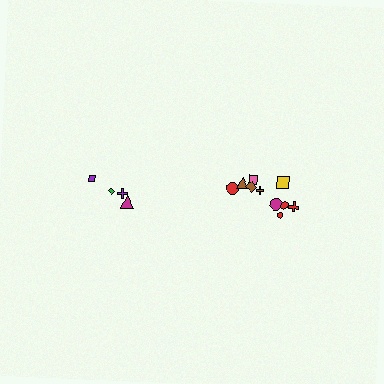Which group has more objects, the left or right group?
The right group.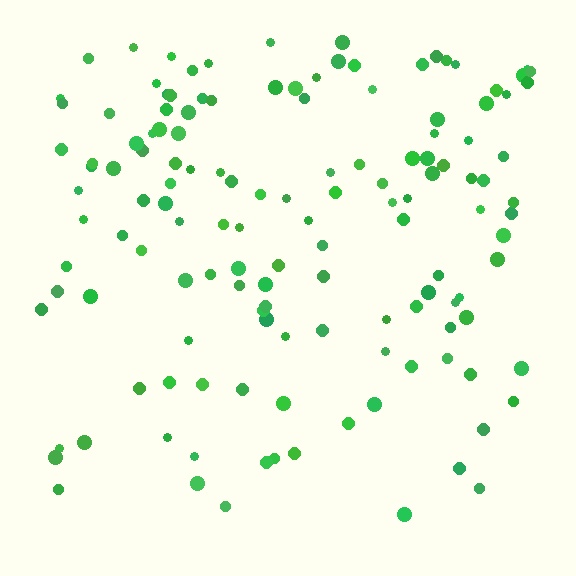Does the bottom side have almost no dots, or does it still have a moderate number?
Still a moderate number, just noticeably fewer than the top.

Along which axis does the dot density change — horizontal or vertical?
Vertical.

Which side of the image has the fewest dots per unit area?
The bottom.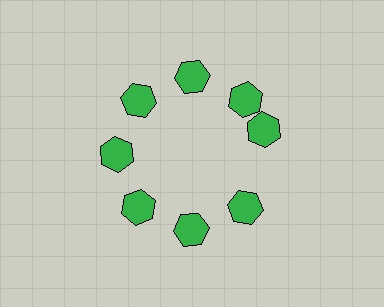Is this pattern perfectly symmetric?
No. The 8 green hexagons are arranged in a ring, but one element near the 3 o'clock position is rotated out of alignment along the ring, breaking the 8-fold rotational symmetry.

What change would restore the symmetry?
The symmetry would be restored by rotating it back into even spacing with its neighbors so that all 8 hexagons sit at equal angles and equal distance from the center.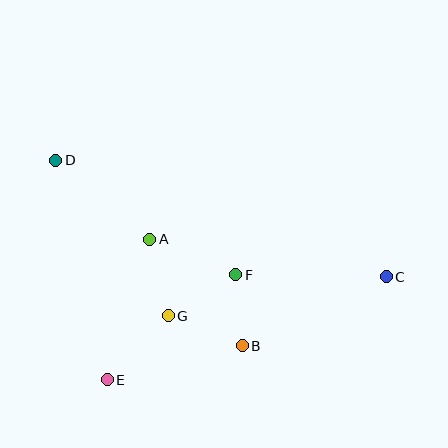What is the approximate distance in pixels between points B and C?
The distance between B and C is approximately 160 pixels.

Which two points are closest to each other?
Points B and F are closest to each other.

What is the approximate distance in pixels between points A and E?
The distance between A and E is approximately 147 pixels.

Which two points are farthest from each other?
Points C and D are farthest from each other.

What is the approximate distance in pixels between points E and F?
The distance between E and F is approximately 166 pixels.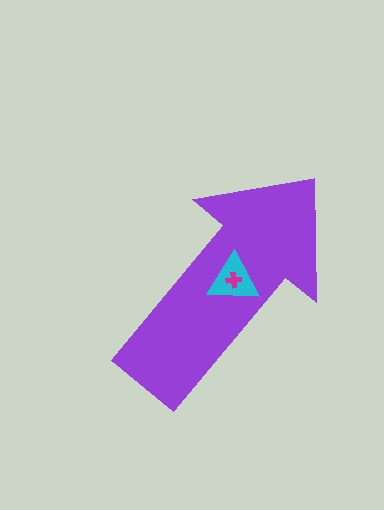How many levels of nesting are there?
3.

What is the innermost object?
The magenta cross.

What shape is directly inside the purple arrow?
The cyan triangle.